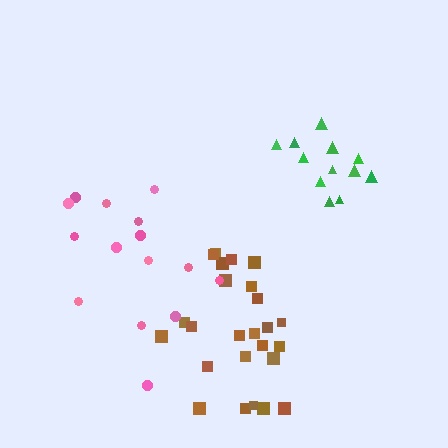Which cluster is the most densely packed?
Green.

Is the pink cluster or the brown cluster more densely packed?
Brown.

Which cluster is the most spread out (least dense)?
Pink.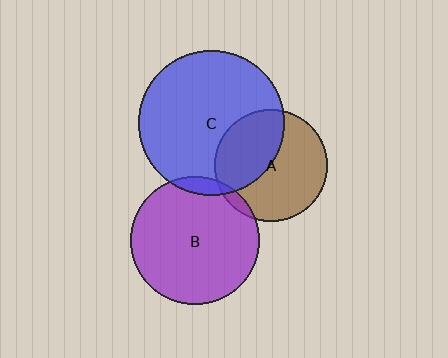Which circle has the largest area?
Circle C (blue).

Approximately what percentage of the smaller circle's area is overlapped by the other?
Approximately 40%.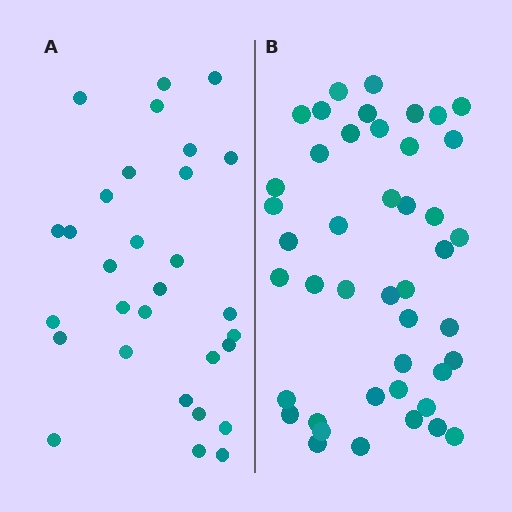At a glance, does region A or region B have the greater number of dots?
Region B (the right region) has more dots.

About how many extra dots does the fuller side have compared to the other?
Region B has approximately 15 more dots than region A.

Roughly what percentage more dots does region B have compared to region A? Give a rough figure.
About 45% more.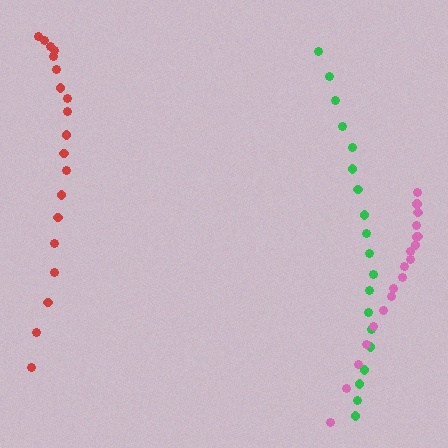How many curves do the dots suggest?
There are 3 distinct paths.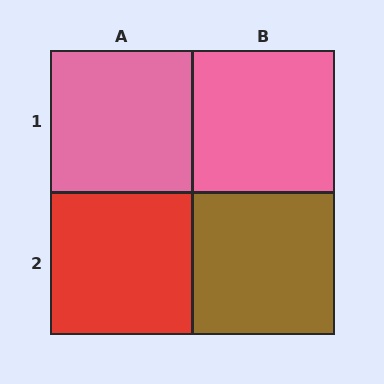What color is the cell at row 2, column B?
Brown.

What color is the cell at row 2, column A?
Red.